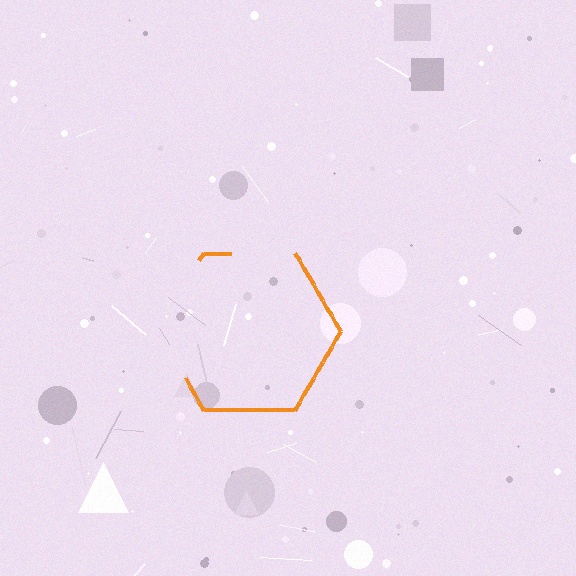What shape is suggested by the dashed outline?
The dashed outline suggests a hexagon.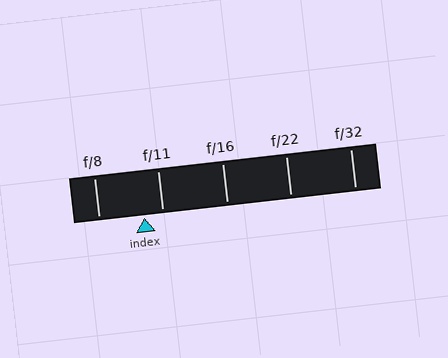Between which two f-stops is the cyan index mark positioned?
The index mark is between f/8 and f/11.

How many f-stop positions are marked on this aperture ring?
There are 5 f-stop positions marked.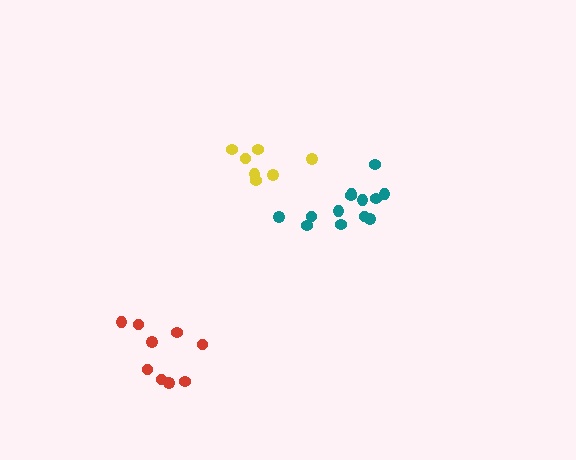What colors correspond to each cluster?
The clusters are colored: yellow, red, teal.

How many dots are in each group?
Group 1: 7 dots, Group 2: 9 dots, Group 3: 13 dots (29 total).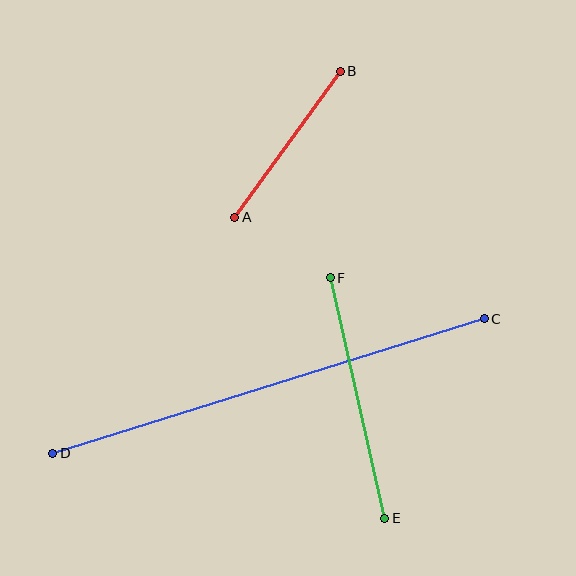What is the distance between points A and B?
The distance is approximately 180 pixels.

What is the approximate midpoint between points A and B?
The midpoint is at approximately (288, 144) pixels.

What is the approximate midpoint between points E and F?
The midpoint is at approximately (358, 398) pixels.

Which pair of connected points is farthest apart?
Points C and D are farthest apart.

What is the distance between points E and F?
The distance is approximately 247 pixels.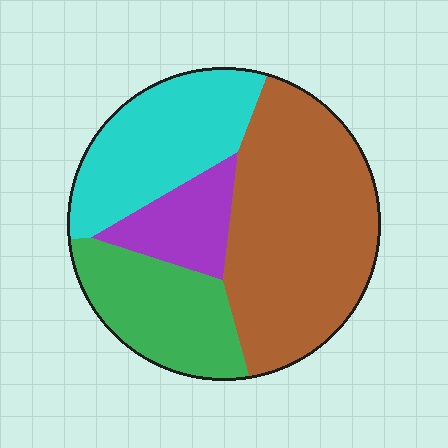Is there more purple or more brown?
Brown.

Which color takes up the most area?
Brown, at roughly 45%.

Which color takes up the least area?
Purple, at roughly 10%.